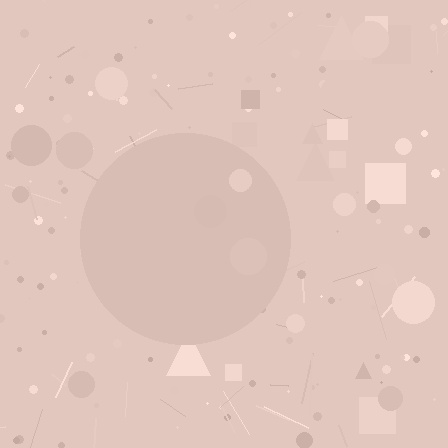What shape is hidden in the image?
A circle is hidden in the image.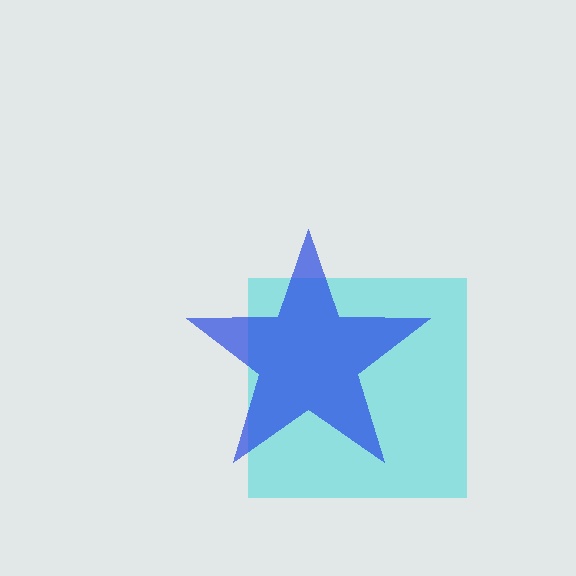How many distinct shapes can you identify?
There are 2 distinct shapes: a cyan square, a blue star.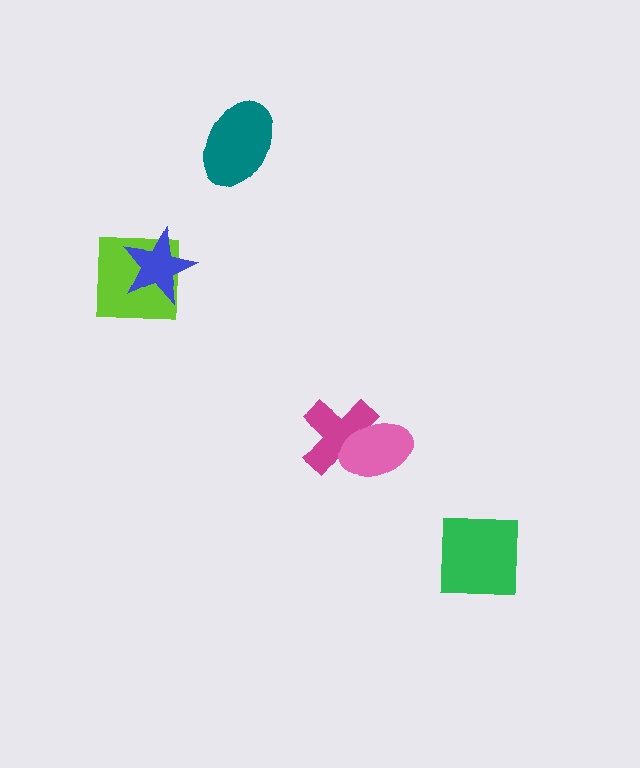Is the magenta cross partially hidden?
Yes, it is partially covered by another shape.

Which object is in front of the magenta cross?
The pink ellipse is in front of the magenta cross.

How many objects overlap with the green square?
0 objects overlap with the green square.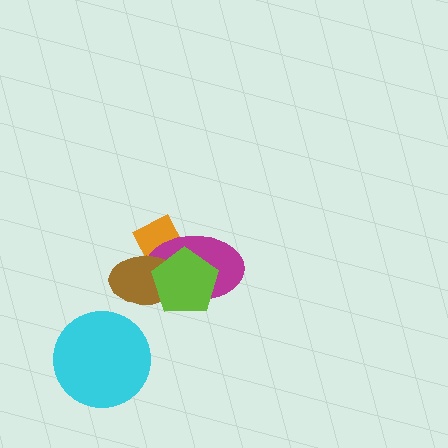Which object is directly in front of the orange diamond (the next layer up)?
The magenta ellipse is directly in front of the orange diamond.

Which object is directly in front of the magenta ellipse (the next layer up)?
The brown ellipse is directly in front of the magenta ellipse.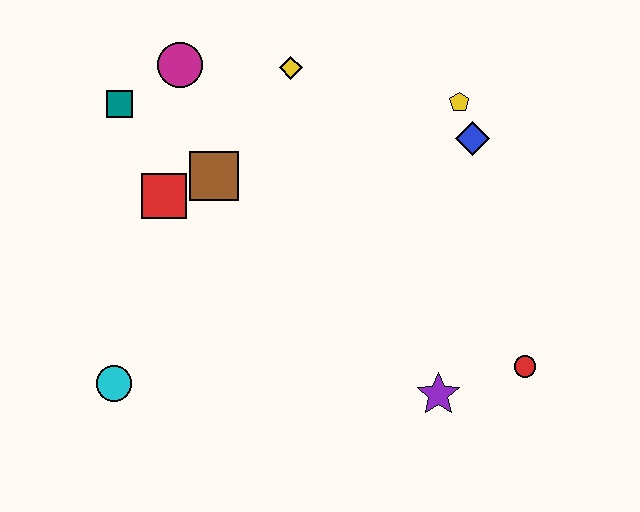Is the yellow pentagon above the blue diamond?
Yes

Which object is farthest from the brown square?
The red circle is farthest from the brown square.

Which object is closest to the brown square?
The red square is closest to the brown square.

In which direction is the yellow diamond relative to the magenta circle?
The yellow diamond is to the right of the magenta circle.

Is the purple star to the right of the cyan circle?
Yes